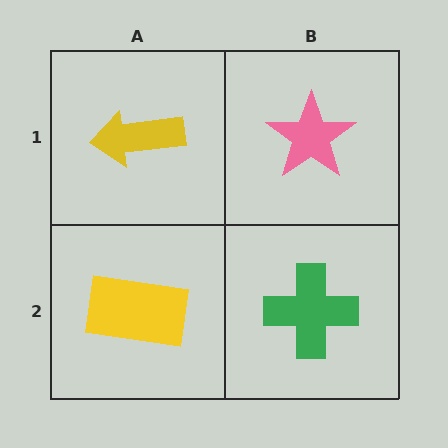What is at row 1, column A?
A yellow arrow.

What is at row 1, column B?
A pink star.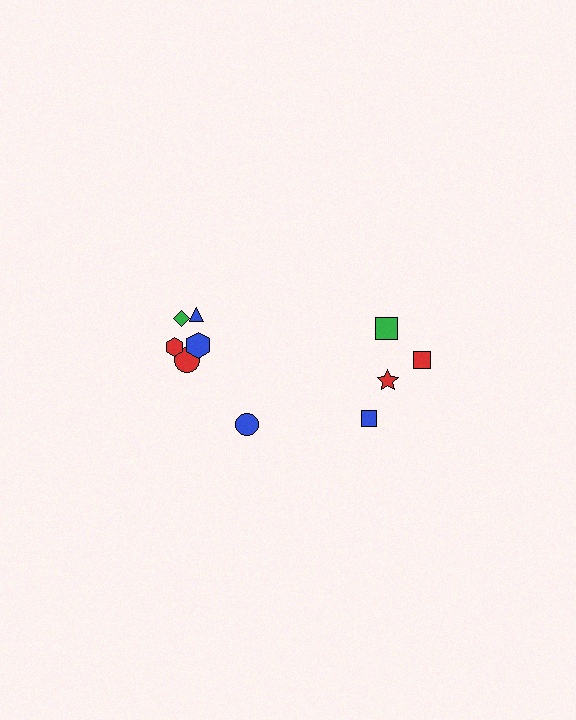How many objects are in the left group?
There are 6 objects.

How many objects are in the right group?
There are 4 objects.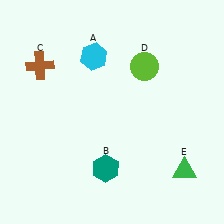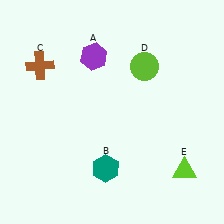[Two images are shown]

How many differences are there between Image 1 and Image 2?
There are 2 differences between the two images.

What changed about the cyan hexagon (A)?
In Image 1, A is cyan. In Image 2, it changed to purple.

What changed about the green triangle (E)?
In Image 1, E is green. In Image 2, it changed to lime.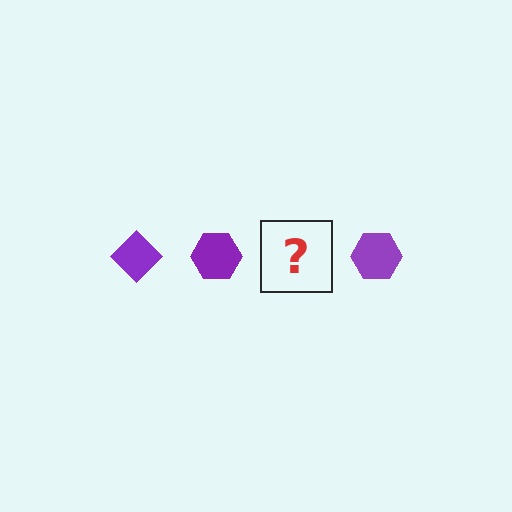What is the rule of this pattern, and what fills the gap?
The rule is that the pattern cycles through diamond, hexagon shapes in purple. The gap should be filled with a purple diamond.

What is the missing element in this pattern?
The missing element is a purple diamond.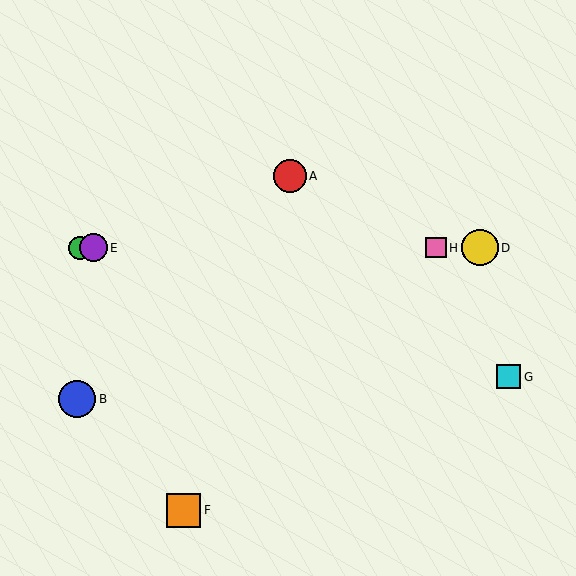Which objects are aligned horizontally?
Objects C, D, E, H are aligned horizontally.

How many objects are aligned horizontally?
4 objects (C, D, E, H) are aligned horizontally.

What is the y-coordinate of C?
Object C is at y≈248.